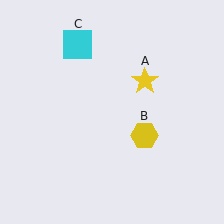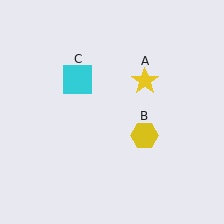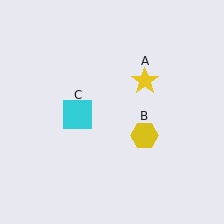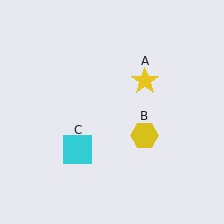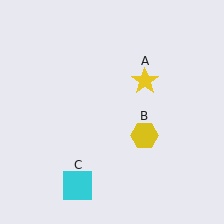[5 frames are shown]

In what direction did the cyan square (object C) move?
The cyan square (object C) moved down.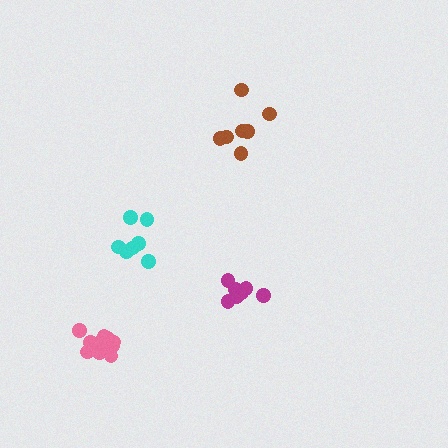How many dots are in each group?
Group 1: 7 dots, Group 2: 11 dots, Group 3: 7 dots, Group 4: 7 dots (32 total).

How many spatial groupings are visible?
There are 4 spatial groupings.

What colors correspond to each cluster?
The clusters are colored: cyan, pink, magenta, brown.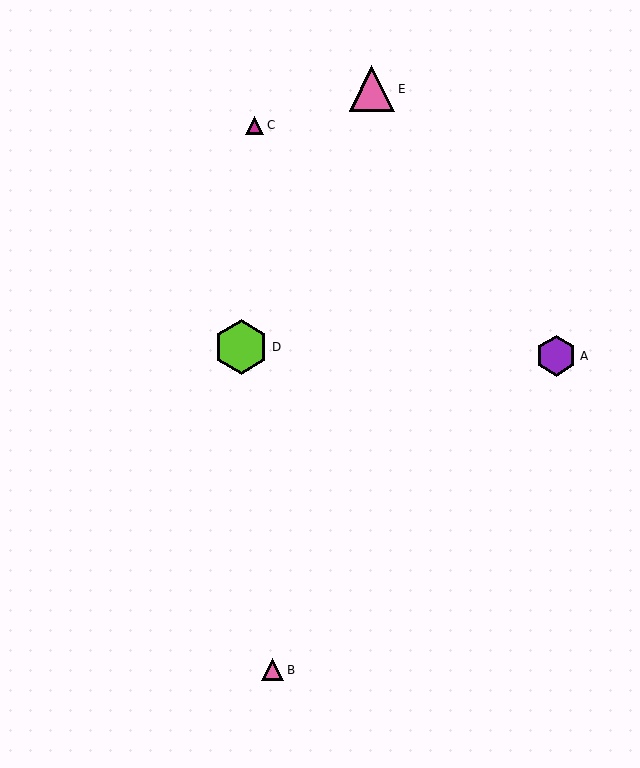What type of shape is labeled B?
Shape B is a pink triangle.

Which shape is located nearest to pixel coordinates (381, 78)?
The pink triangle (labeled E) at (372, 89) is nearest to that location.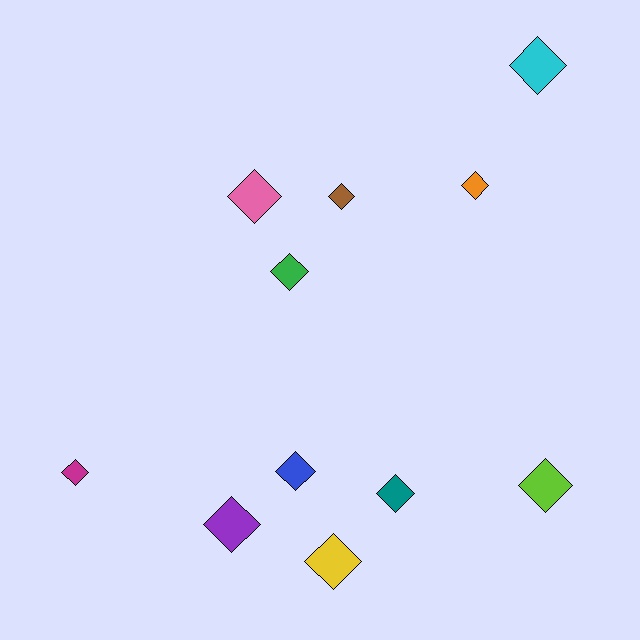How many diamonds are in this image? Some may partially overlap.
There are 11 diamonds.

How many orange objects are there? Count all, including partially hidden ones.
There is 1 orange object.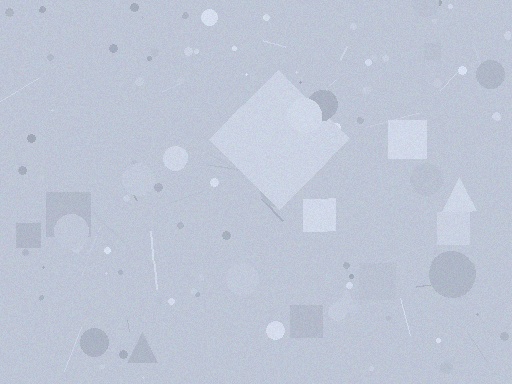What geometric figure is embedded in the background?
A diamond is embedded in the background.